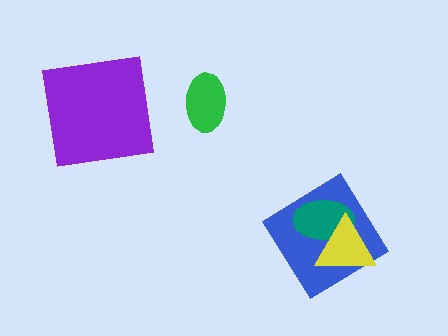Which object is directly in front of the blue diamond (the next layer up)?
The teal ellipse is directly in front of the blue diamond.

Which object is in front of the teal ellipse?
The yellow triangle is in front of the teal ellipse.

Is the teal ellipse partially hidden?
Yes, it is partially covered by another shape.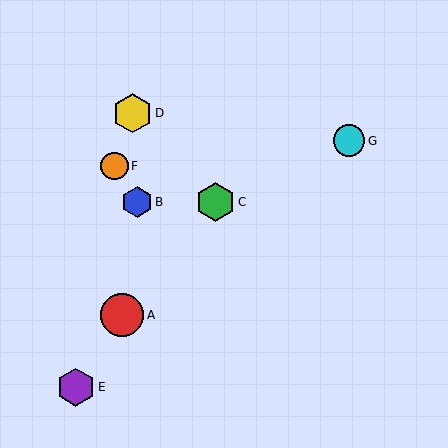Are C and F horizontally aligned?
No, C is at y≈202 and F is at y≈166.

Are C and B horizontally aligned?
Yes, both are at y≈202.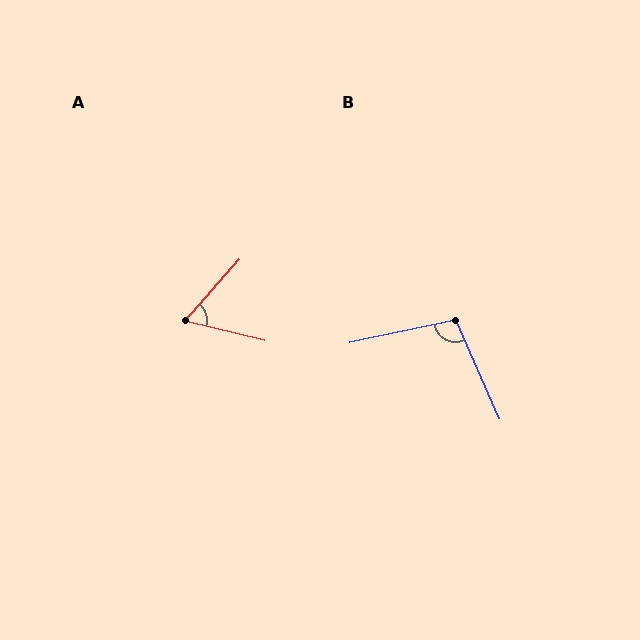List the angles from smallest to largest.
A (63°), B (102°).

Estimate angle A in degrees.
Approximately 63 degrees.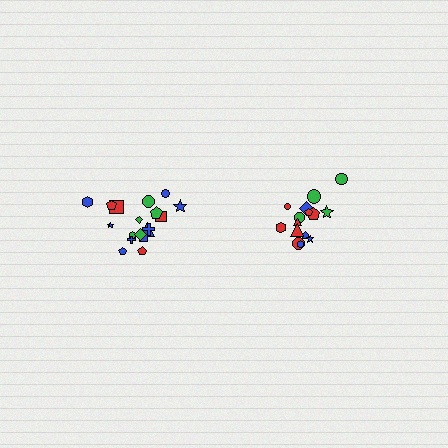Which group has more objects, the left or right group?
The left group.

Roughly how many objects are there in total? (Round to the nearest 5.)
Roughly 35 objects in total.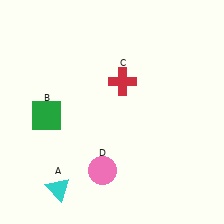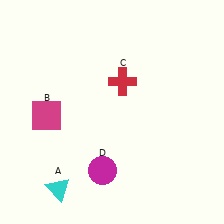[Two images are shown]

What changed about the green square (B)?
In Image 1, B is green. In Image 2, it changed to magenta.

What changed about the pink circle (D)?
In Image 1, D is pink. In Image 2, it changed to magenta.